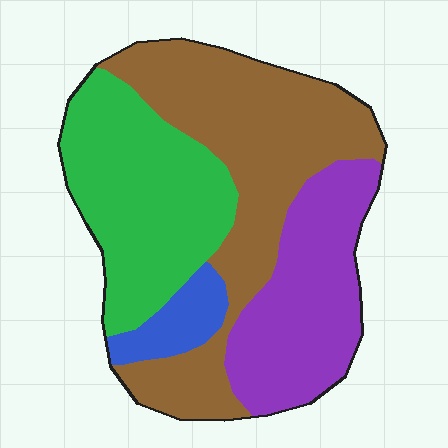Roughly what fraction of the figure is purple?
Purple covers roughly 25% of the figure.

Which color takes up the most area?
Brown, at roughly 40%.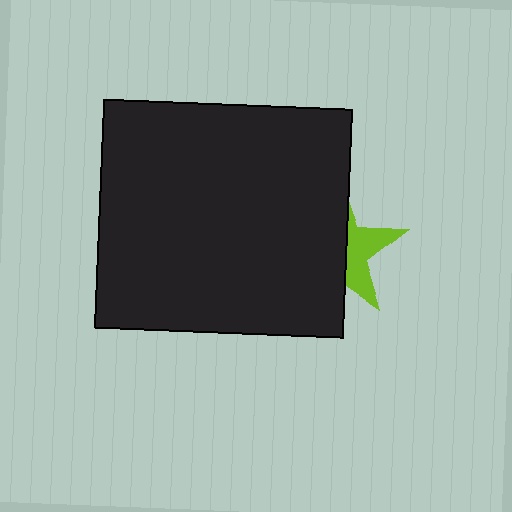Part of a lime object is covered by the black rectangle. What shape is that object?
It is a star.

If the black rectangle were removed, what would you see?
You would see the complete lime star.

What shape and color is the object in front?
The object in front is a black rectangle.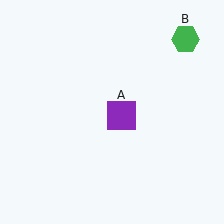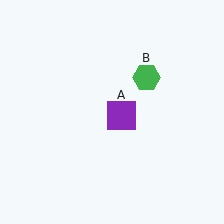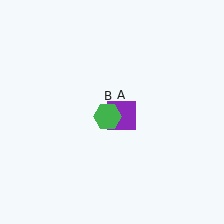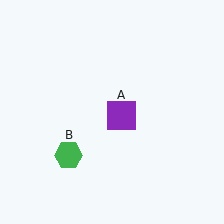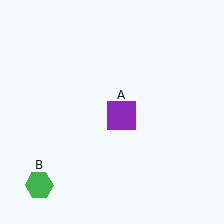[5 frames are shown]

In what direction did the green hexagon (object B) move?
The green hexagon (object B) moved down and to the left.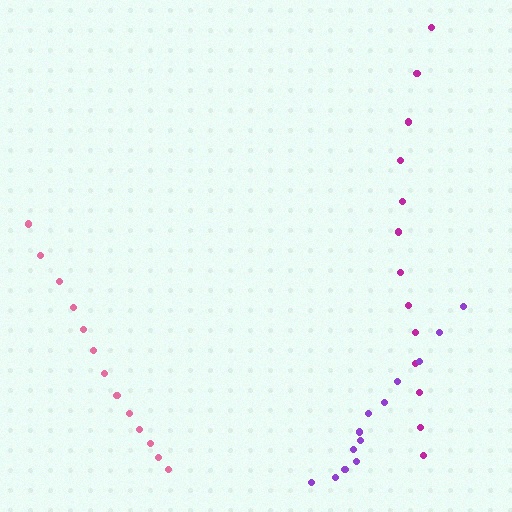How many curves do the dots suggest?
There are 3 distinct paths.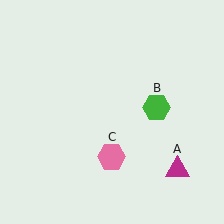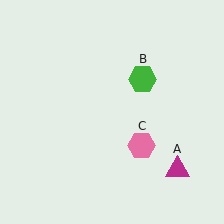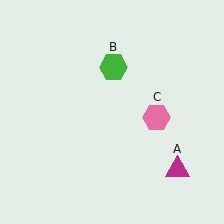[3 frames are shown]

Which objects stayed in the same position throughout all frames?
Magenta triangle (object A) remained stationary.